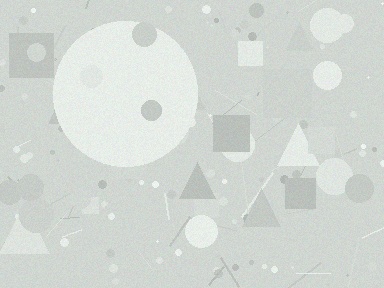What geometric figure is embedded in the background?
A circle is embedded in the background.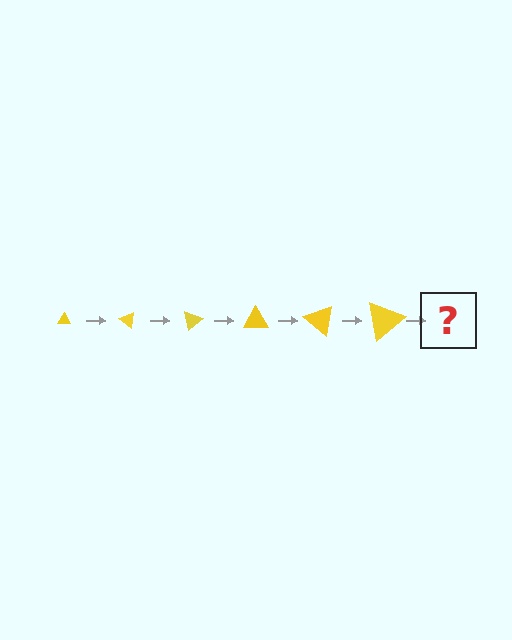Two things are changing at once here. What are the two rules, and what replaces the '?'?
The two rules are that the triangle grows larger each step and it rotates 40 degrees each step. The '?' should be a triangle, larger than the previous one and rotated 240 degrees from the start.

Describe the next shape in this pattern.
It should be a triangle, larger than the previous one and rotated 240 degrees from the start.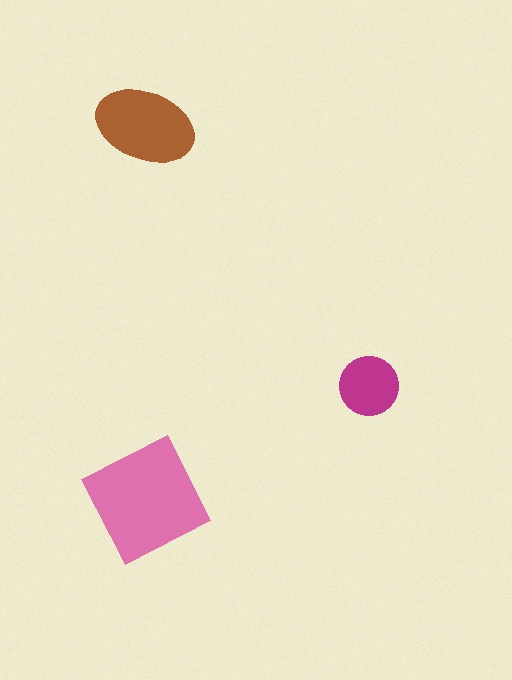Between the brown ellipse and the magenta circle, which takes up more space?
The brown ellipse.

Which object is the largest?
The pink square.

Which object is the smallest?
The magenta circle.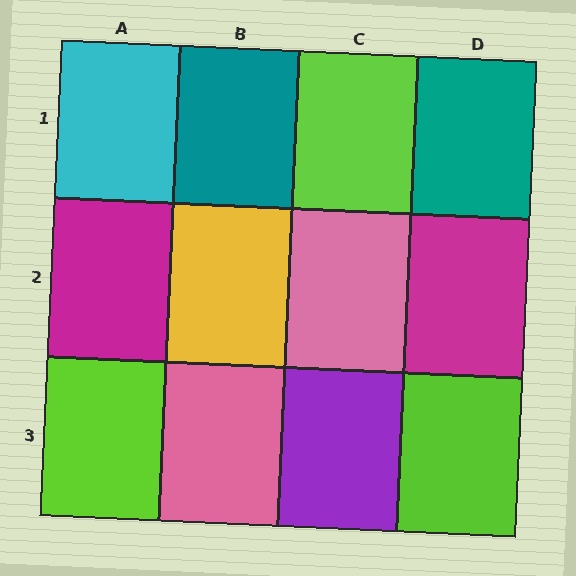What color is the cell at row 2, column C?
Pink.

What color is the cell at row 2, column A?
Magenta.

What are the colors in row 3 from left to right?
Lime, pink, purple, lime.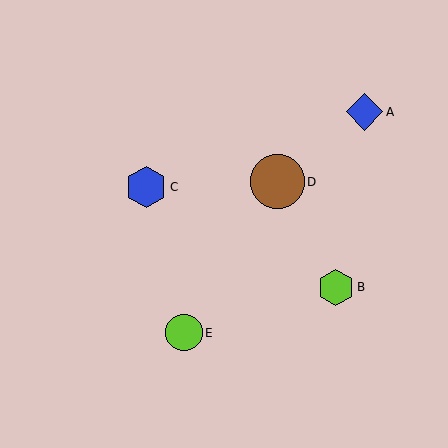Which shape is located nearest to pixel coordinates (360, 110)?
The blue diamond (labeled A) at (364, 112) is nearest to that location.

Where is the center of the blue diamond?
The center of the blue diamond is at (364, 112).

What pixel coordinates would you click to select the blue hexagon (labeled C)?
Click at (146, 187) to select the blue hexagon C.